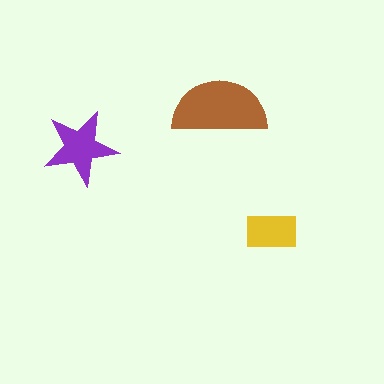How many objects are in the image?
There are 3 objects in the image.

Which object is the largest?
The brown semicircle.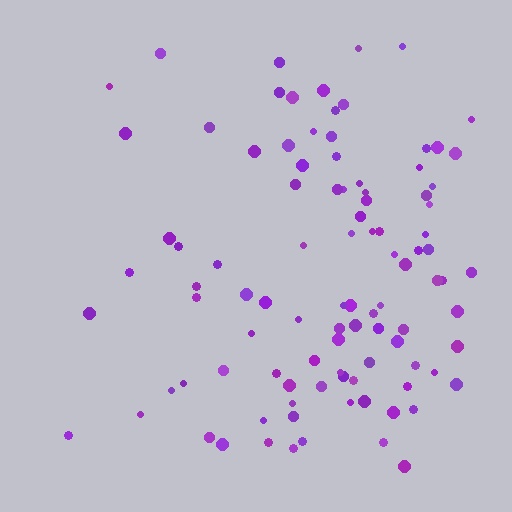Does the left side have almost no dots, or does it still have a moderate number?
Still a moderate number, just noticeably fewer than the right.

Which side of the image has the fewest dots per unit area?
The left.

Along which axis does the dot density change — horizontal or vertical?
Horizontal.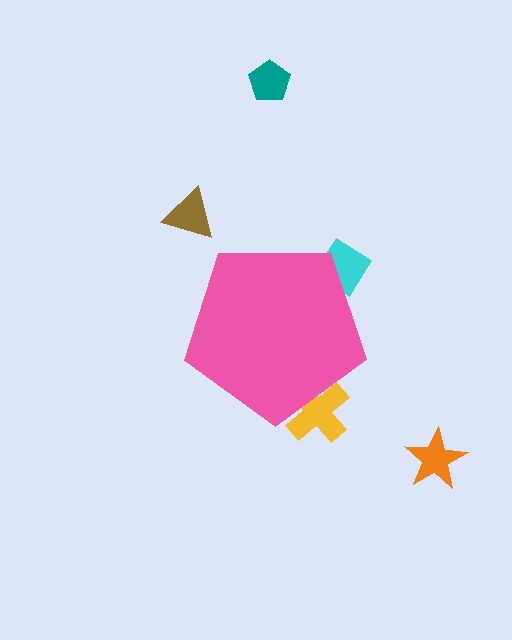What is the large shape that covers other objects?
A pink pentagon.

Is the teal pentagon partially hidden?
No, the teal pentagon is fully visible.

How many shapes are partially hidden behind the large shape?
2 shapes are partially hidden.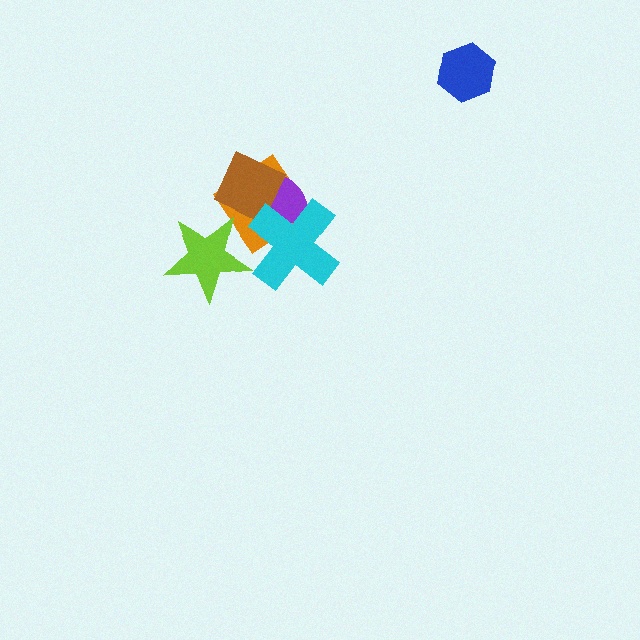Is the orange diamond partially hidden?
Yes, it is partially covered by another shape.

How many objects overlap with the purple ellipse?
3 objects overlap with the purple ellipse.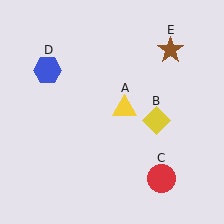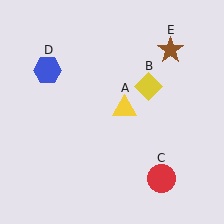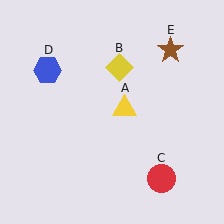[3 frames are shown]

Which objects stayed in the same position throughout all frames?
Yellow triangle (object A) and red circle (object C) and blue hexagon (object D) and brown star (object E) remained stationary.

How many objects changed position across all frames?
1 object changed position: yellow diamond (object B).